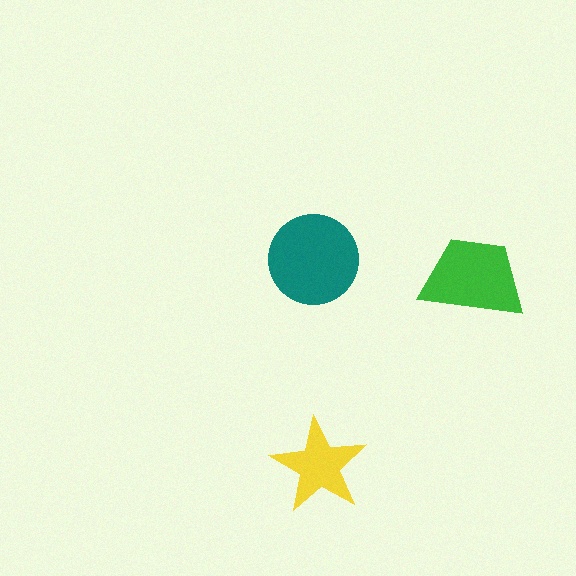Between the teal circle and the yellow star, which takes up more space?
The teal circle.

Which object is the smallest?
The yellow star.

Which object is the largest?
The teal circle.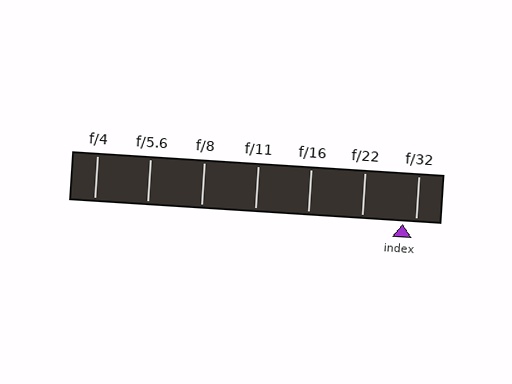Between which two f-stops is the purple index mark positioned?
The index mark is between f/22 and f/32.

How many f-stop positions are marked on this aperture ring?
There are 7 f-stop positions marked.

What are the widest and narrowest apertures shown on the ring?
The widest aperture shown is f/4 and the narrowest is f/32.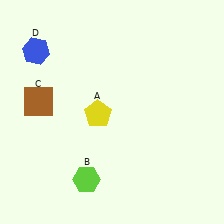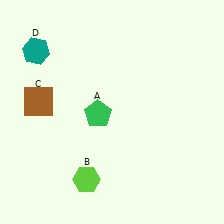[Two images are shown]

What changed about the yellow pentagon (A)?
In Image 1, A is yellow. In Image 2, it changed to green.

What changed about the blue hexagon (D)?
In Image 1, D is blue. In Image 2, it changed to teal.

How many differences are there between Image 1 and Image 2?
There are 2 differences between the two images.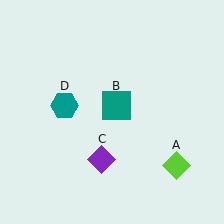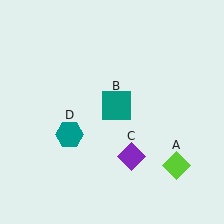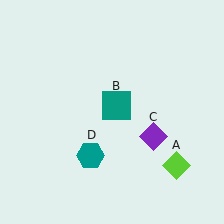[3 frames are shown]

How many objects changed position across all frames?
2 objects changed position: purple diamond (object C), teal hexagon (object D).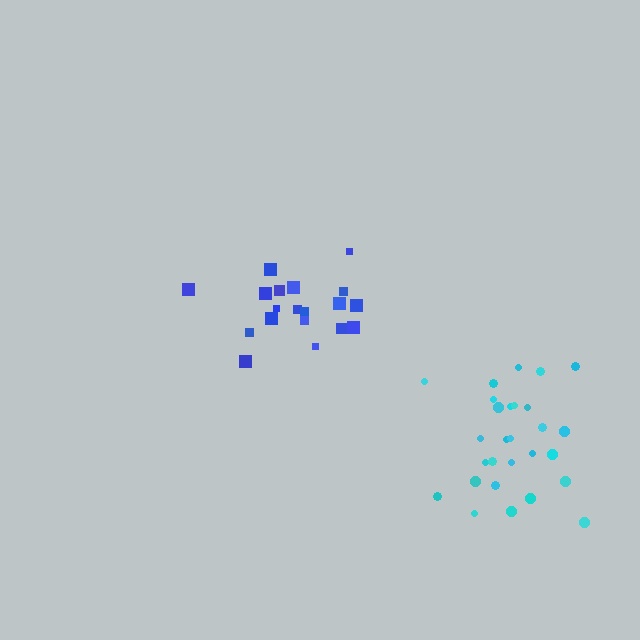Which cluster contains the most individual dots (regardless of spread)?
Cyan (28).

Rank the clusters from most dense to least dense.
cyan, blue.